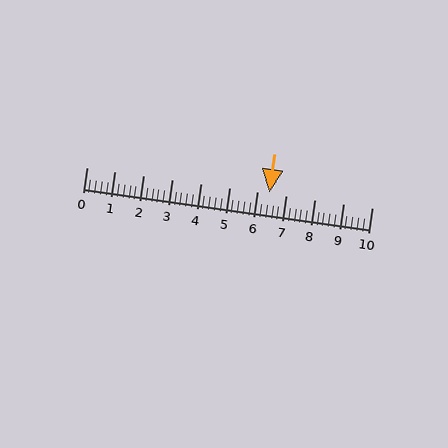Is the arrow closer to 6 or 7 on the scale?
The arrow is closer to 6.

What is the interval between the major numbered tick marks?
The major tick marks are spaced 1 units apart.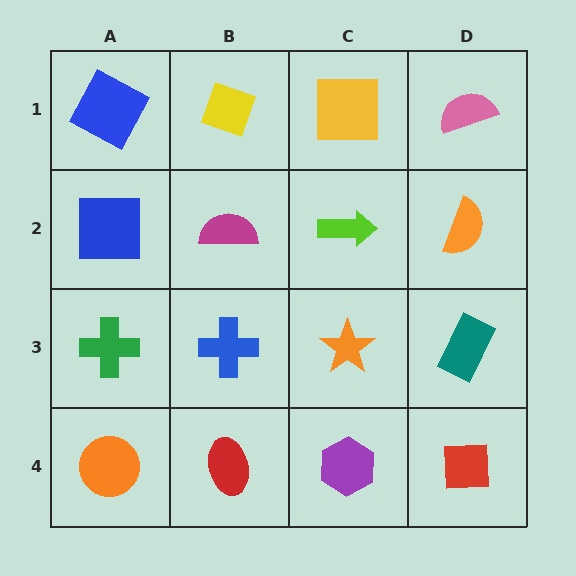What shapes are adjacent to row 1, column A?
A blue square (row 2, column A), a yellow diamond (row 1, column B).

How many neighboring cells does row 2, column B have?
4.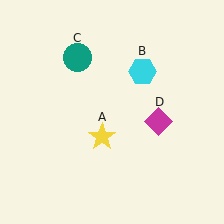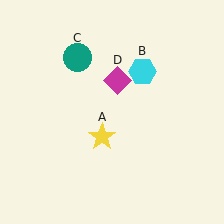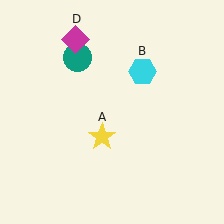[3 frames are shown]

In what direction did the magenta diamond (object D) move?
The magenta diamond (object D) moved up and to the left.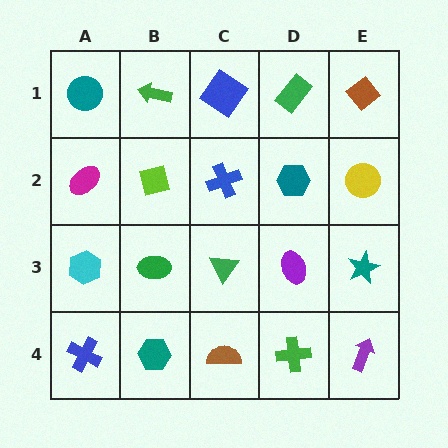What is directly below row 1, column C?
A blue cross.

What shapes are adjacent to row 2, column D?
A green rectangle (row 1, column D), a purple ellipse (row 3, column D), a blue cross (row 2, column C), a yellow circle (row 2, column E).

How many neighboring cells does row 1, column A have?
2.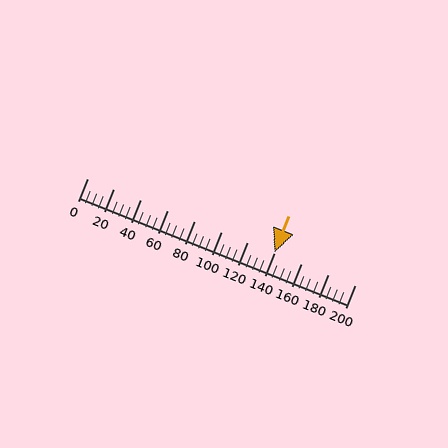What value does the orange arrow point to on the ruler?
The orange arrow points to approximately 140.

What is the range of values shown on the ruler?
The ruler shows values from 0 to 200.